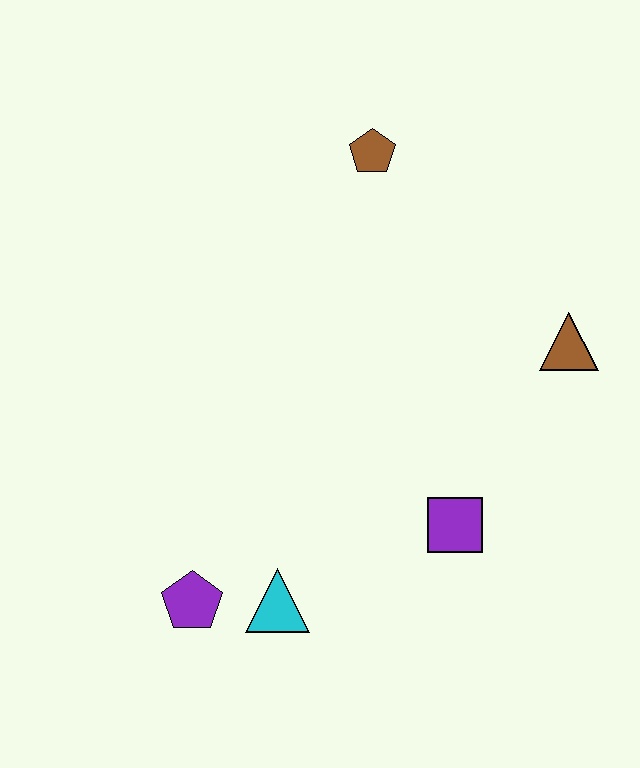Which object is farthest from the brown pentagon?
The purple pentagon is farthest from the brown pentagon.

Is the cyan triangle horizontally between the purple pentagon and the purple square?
Yes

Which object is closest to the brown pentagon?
The brown triangle is closest to the brown pentagon.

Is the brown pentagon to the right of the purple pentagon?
Yes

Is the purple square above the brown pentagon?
No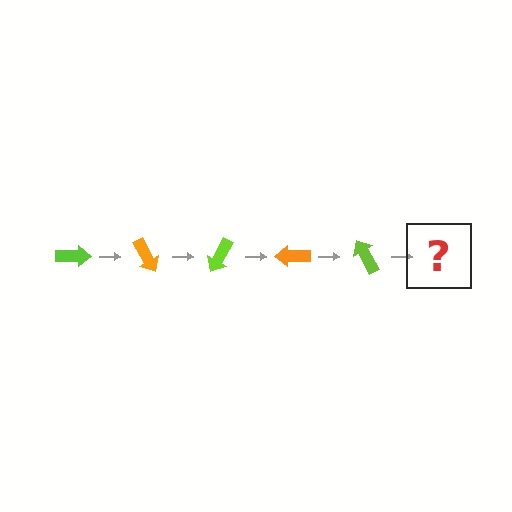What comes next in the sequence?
The next element should be an orange arrow, rotated 300 degrees from the start.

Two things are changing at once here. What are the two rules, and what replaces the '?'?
The two rules are that it rotates 60 degrees each step and the color cycles through lime and orange. The '?' should be an orange arrow, rotated 300 degrees from the start.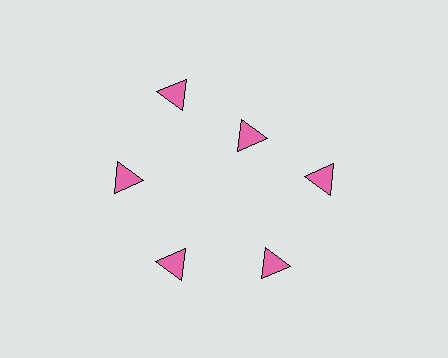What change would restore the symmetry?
The symmetry would be restored by moving it outward, back onto the ring so that all 6 triangles sit at equal angles and equal distance from the center.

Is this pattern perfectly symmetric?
No. The 6 pink triangles are arranged in a ring, but one element near the 1 o'clock position is pulled inward toward the center, breaking the 6-fold rotational symmetry.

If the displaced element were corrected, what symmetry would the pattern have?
It would have 6-fold rotational symmetry — the pattern would map onto itself every 60 degrees.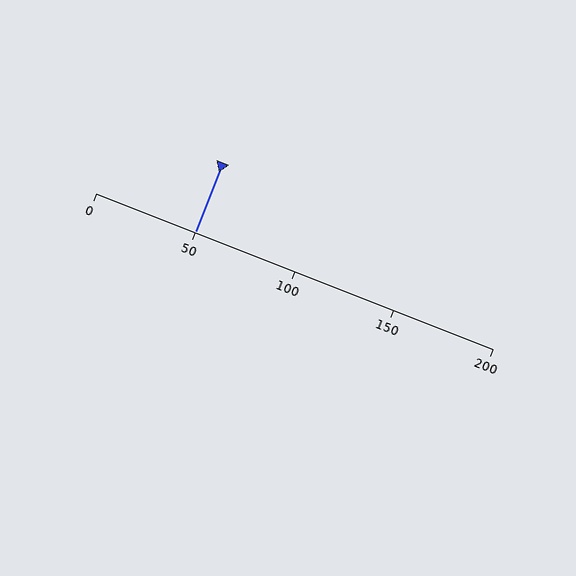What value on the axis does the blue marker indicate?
The marker indicates approximately 50.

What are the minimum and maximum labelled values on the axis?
The axis runs from 0 to 200.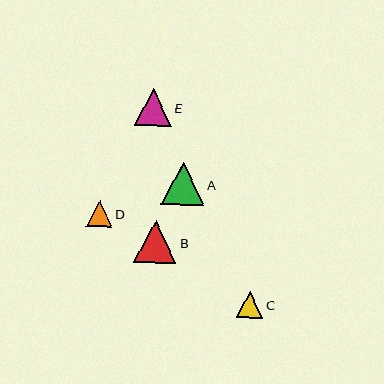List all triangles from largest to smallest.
From largest to smallest: A, B, E, C, D.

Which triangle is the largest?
Triangle A is the largest with a size of approximately 43 pixels.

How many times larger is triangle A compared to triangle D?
Triangle A is approximately 1.7 times the size of triangle D.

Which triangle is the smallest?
Triangle D is the smallest with a size of approximately 25 pixels.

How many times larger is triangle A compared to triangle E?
Triangle A is approximately 1.2 times the size of triangle E.